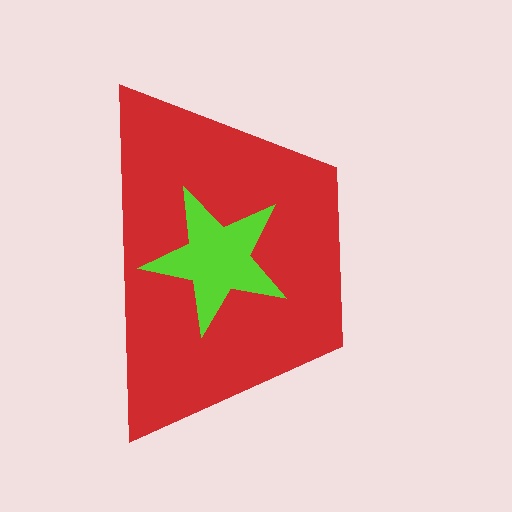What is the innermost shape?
The lime star.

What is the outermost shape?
The red trapezoid.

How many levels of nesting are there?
2.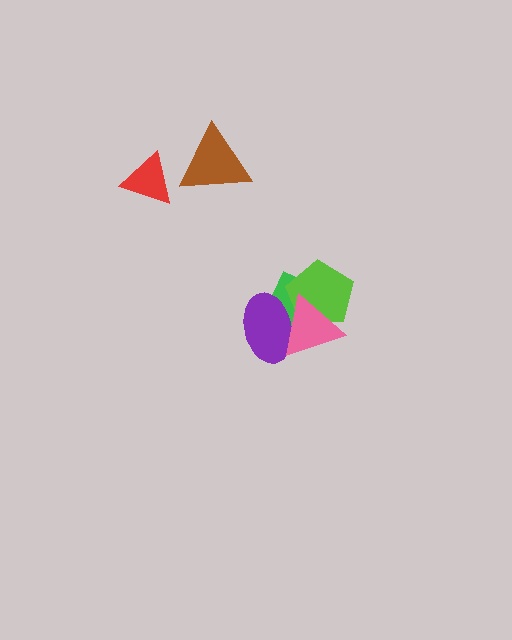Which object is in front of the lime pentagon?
The pink triangle is in front of the lime pentagon.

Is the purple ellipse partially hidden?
Yes, it is partially covered by another shape.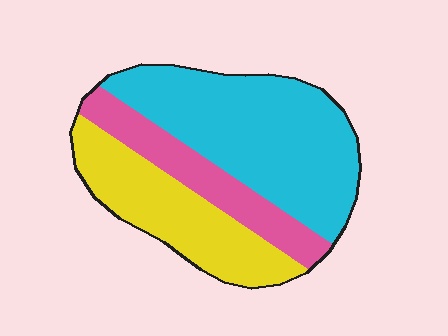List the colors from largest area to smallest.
From largest to smallest: cyan, yellow, pink.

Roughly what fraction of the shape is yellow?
Yellow takes up about one third (1/3) of the shape.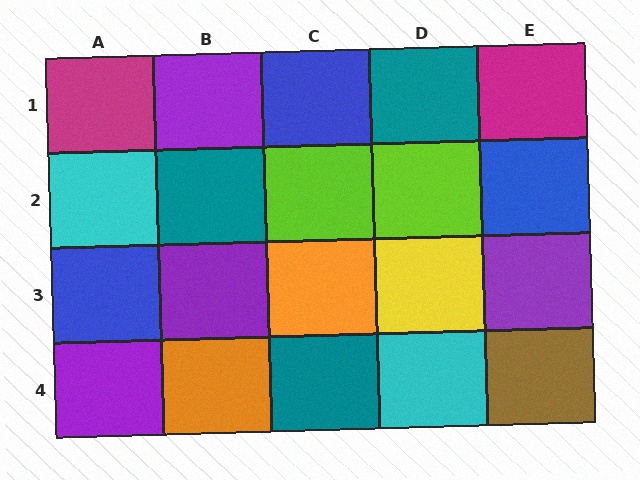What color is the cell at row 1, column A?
Magenta.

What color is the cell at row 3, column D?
Yellow.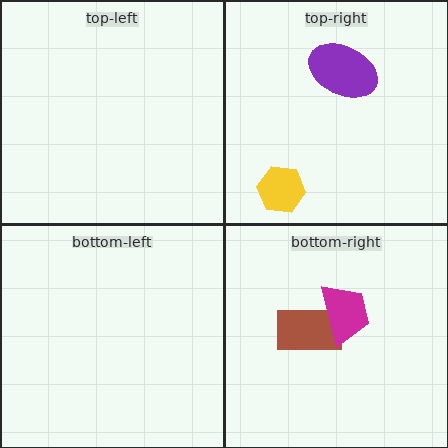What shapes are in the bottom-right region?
The brown rectangle, the magenta trapezoid.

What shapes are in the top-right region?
The yellow hexagon, the purple ellipse.